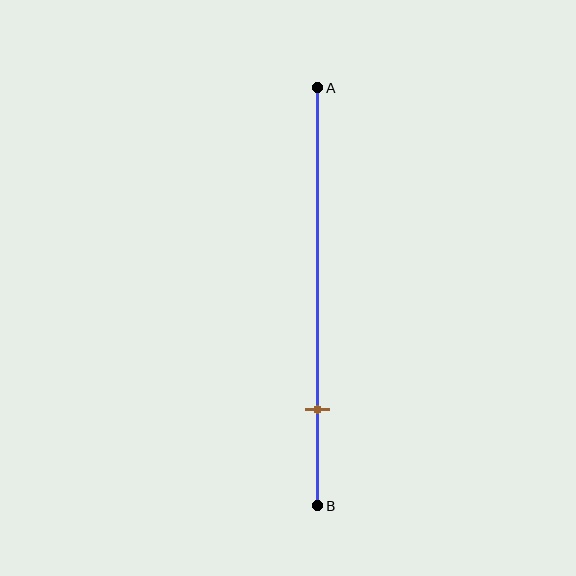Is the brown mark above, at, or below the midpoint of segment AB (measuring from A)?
The brown mark is below the midpoint of segment AB.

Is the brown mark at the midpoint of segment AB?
No, the mark is at about 75% from A, not at the 50% midpoint.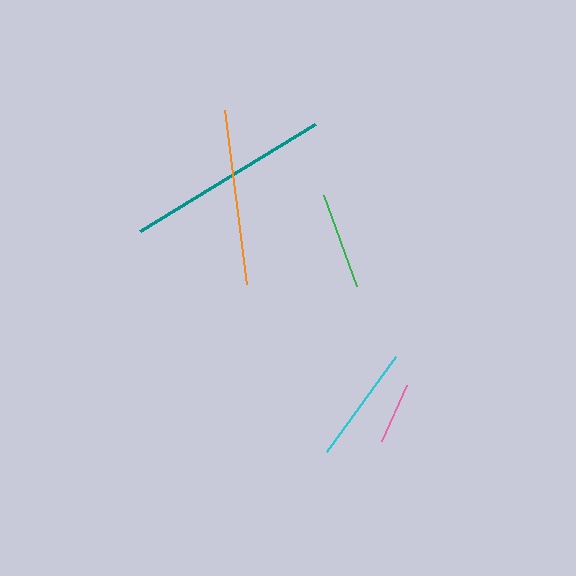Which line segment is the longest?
The teal line is the longest at approximately 205 pixels.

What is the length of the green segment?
The green segment is approximately 97 pixels long.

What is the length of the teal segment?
The teal segment is approximately 205 pixels long.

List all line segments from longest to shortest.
From longest to shortest: teal, orange, cyan, green, pink.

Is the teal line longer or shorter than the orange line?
The teal line is longer than the orange line.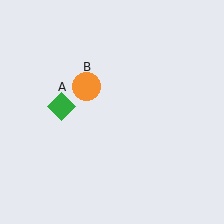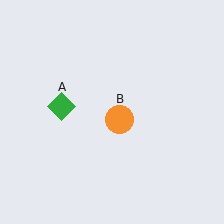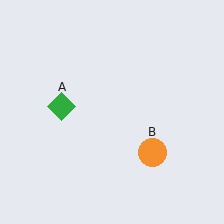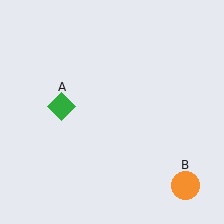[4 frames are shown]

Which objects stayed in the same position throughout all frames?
Green diamond (object A) remained stationary.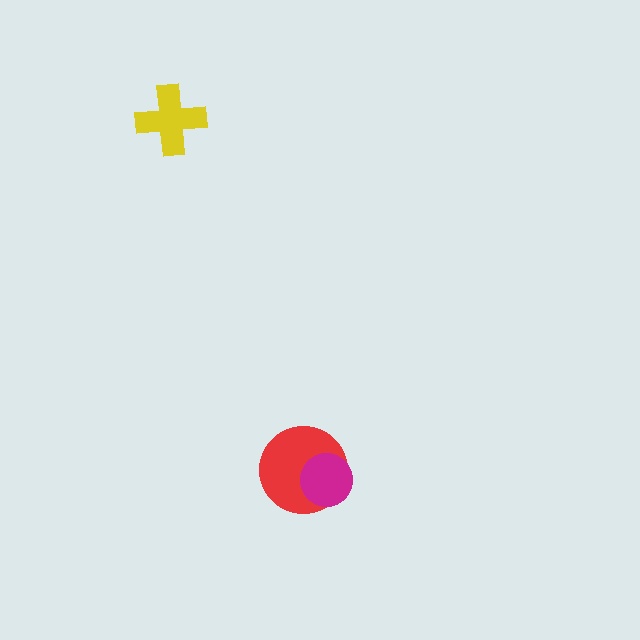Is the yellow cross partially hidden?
No, no other shape covers it.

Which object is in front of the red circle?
The magenta circle is in front of the red circle.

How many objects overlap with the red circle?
1 object overlaps with the red circle.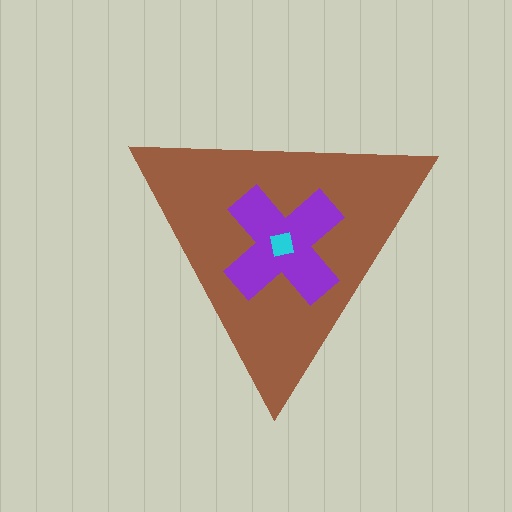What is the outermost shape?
The brown triangle.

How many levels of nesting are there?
3.